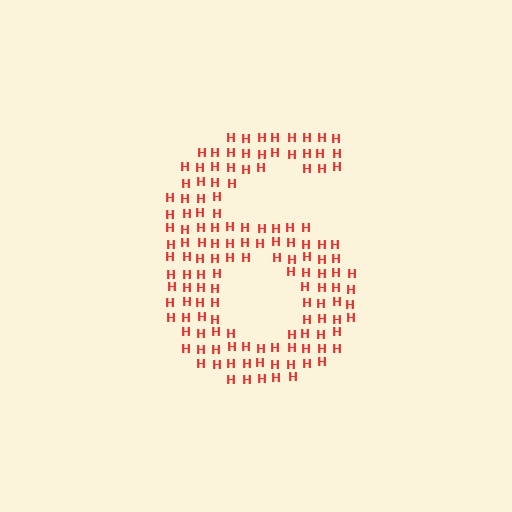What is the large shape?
The large shape is the digit 6.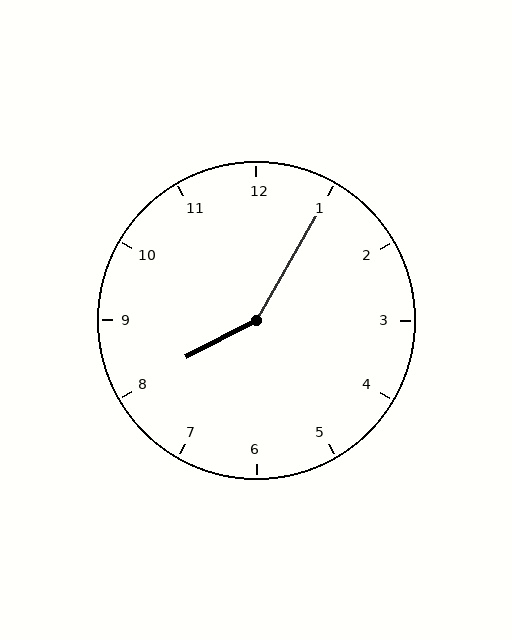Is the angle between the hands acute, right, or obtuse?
It is obtuse.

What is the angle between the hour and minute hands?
Approximately 148 degrees.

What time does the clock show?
8:05.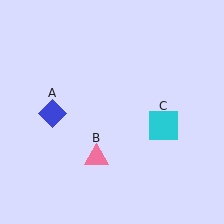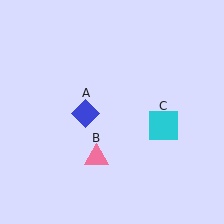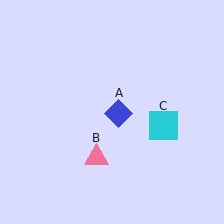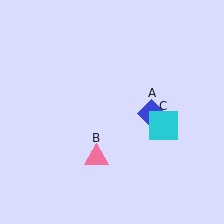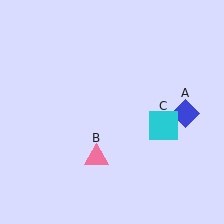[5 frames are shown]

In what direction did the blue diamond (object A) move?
The blue diamond (object A) moved right.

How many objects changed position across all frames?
1 object changed position: blue diamond (object A).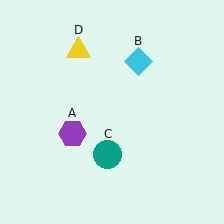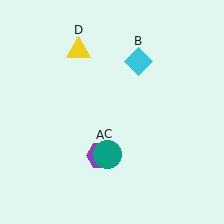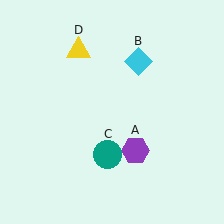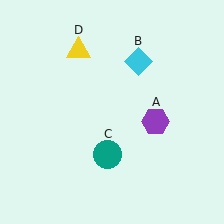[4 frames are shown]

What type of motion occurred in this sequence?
The purple hexagon (object A) rotated counterclockwise around the center of the scene.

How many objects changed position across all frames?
1 object changed position: purple hexagon (object A).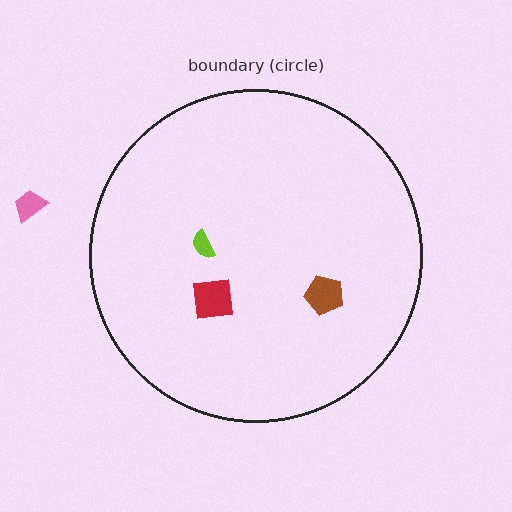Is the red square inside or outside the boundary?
Inside.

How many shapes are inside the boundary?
3 inside, 1 outside.